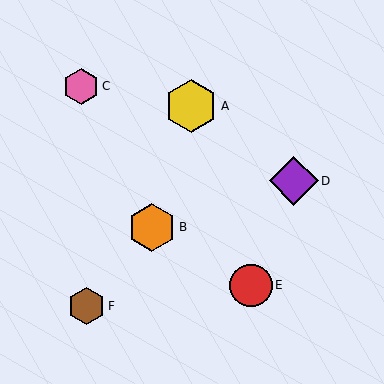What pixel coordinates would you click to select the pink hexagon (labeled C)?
Click at (81, 86) to select the pink hexagon C.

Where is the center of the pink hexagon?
The center of the pink hexagon is at (81, 86).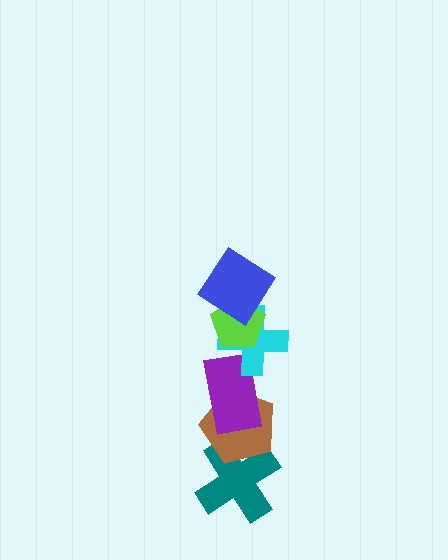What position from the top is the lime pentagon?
The lime pentagon is 2nd from the top.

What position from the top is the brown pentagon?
The brown pentagon is 5th from the top.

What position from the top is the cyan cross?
The cyan cross is 3rd from the top.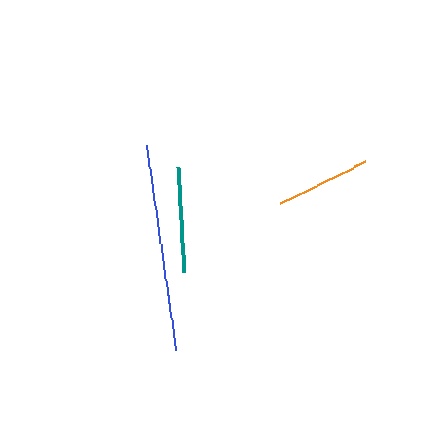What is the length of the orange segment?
The orange segment is approximately 94 pixels long.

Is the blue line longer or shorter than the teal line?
The blue line is longer than the teal line.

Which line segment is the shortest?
The orange line is the shortest at approximately 94 pixels.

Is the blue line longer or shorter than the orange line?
The blue line is longer than the orange line.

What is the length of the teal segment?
The teal segment is approximately 104 pixels long.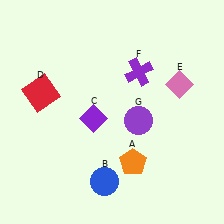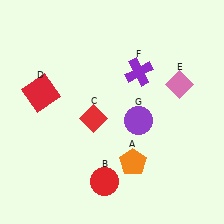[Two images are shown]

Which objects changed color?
B changed from blue to red. C changed from purple to red.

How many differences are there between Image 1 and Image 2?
There are 2 differences between the two images.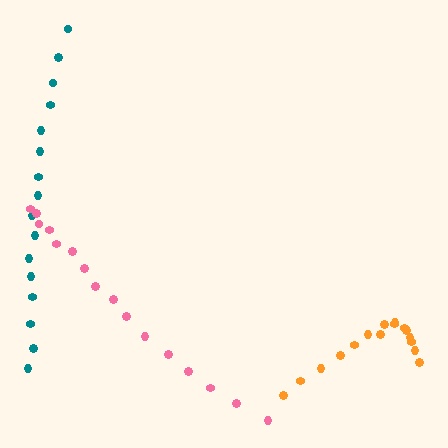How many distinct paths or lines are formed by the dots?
There are 3 distinct paths.